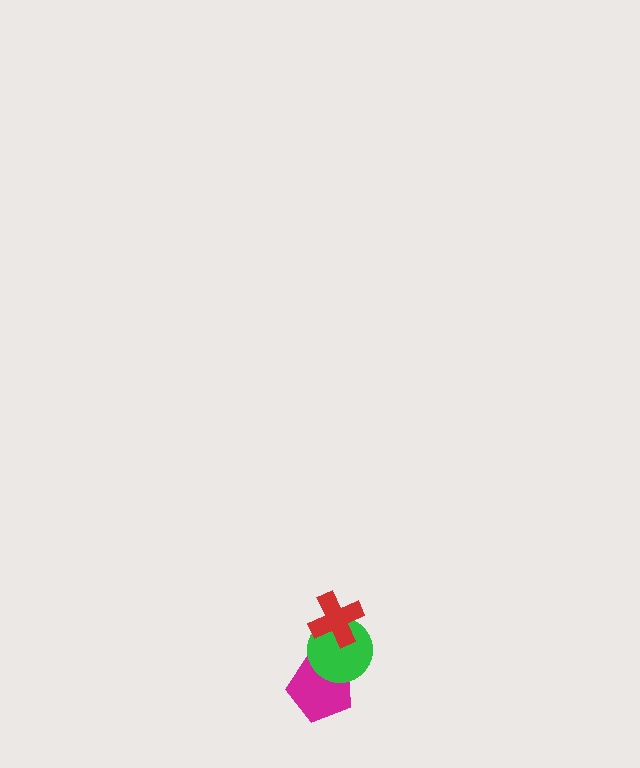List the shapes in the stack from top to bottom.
From top to bottom: the red cross, the green circle, the magenta pentagon.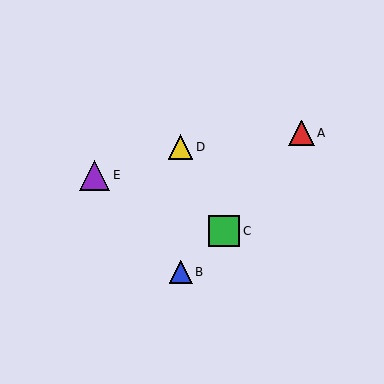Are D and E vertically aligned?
No, D is at x≈181 and E is at x≈95.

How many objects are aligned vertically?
2 objects (B, D) are aligned vertically.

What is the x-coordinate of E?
Object E is at x≈95.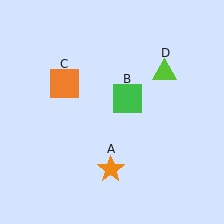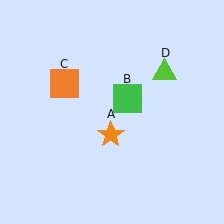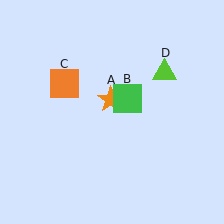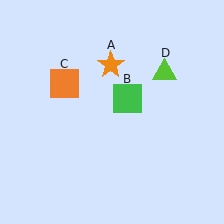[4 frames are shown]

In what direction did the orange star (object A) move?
The orange star (object A) moved up.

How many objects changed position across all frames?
1 object changed position: orange star (object A).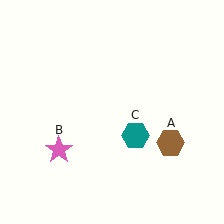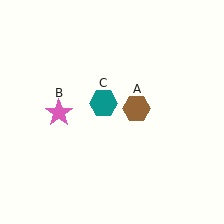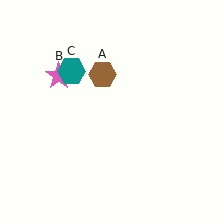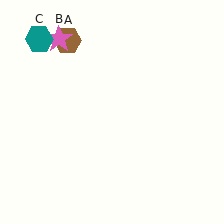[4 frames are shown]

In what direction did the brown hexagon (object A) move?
The brown hexagon (object A) moved up and to the left.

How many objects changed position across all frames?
3 objects changed position: brown hexagon (object A), pink star (object B), teal hexagon (object C).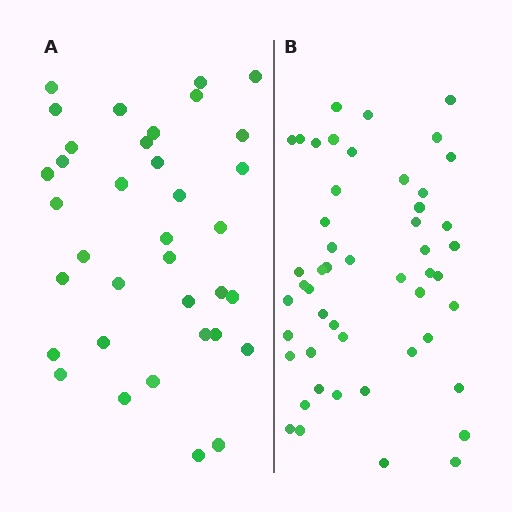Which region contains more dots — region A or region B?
Region B (the right region) has more dots.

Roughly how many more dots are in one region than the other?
Region B has approximately 15 more dots than region A.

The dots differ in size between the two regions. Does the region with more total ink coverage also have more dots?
No. Region A has more total ink coverage because its dots are larger, but region B actually contains more individual dots. Total area can be misleading — the number of items is what matters here.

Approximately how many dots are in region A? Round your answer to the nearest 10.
About 40 dots. (The exact count is 36, which rounds to 40.)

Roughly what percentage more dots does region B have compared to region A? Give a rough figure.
About 40% more.